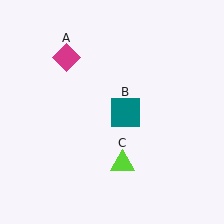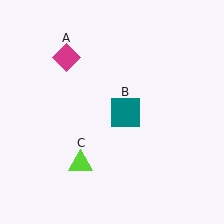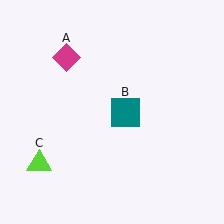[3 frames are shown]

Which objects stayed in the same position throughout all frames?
Magenta diamond (object A) and teal square (object B) remained stationary.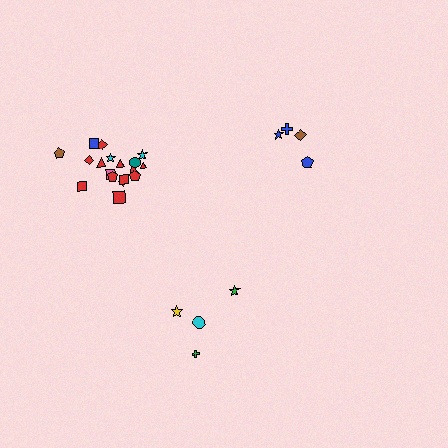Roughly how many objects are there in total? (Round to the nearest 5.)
Roughly 25 objects in total.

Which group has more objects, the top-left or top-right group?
The top-left group.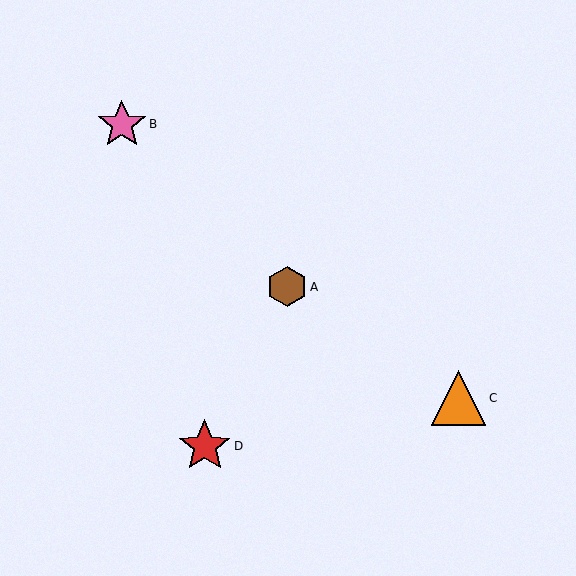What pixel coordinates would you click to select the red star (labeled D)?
Click at (205, 446) to select the red star D.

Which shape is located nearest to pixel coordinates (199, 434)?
The red star (labeled D) at (205, 446) is nearest to that location.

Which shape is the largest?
The orange triangle (labeled C) is the largest.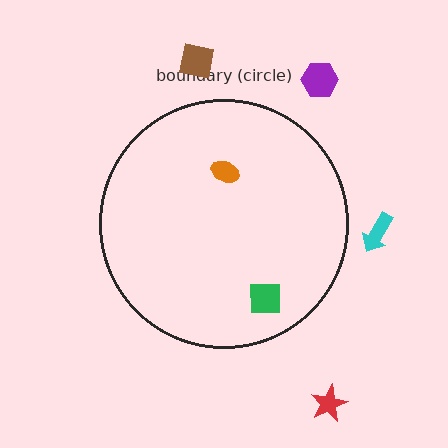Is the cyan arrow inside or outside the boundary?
Outside.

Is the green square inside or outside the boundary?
Inside.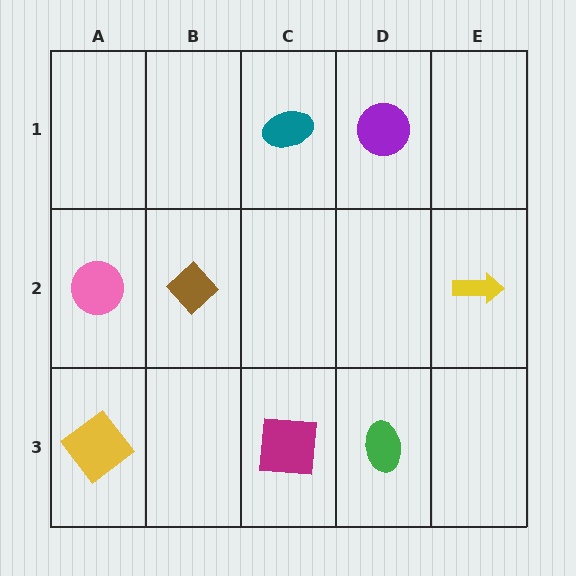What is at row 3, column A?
A yellow diamond.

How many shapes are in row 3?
3 shapes.